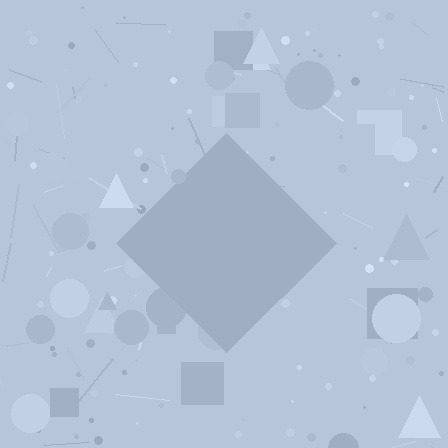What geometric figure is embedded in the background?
A diamond is embedded in the background.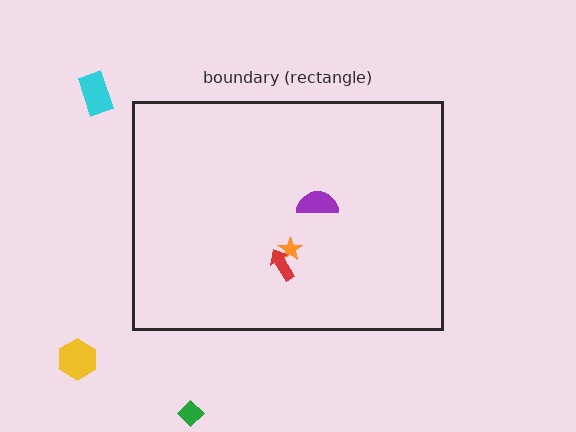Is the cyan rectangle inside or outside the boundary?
Outside.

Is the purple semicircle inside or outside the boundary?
Inside.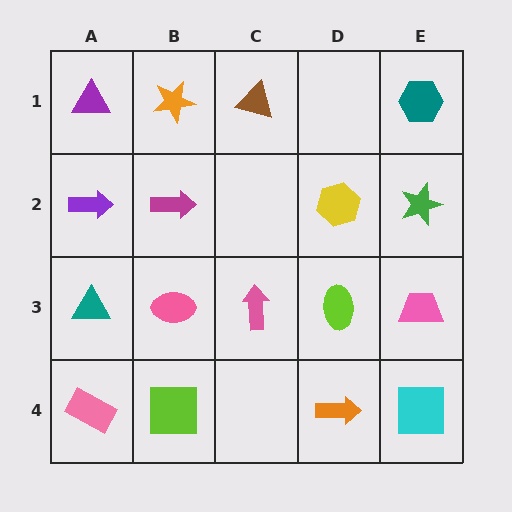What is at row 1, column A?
A purple triangle.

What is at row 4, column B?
A lime square.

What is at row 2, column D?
A yellow hexagon.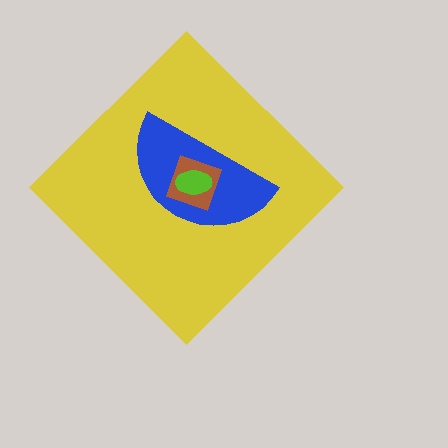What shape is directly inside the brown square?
The lime ellipse.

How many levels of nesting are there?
4.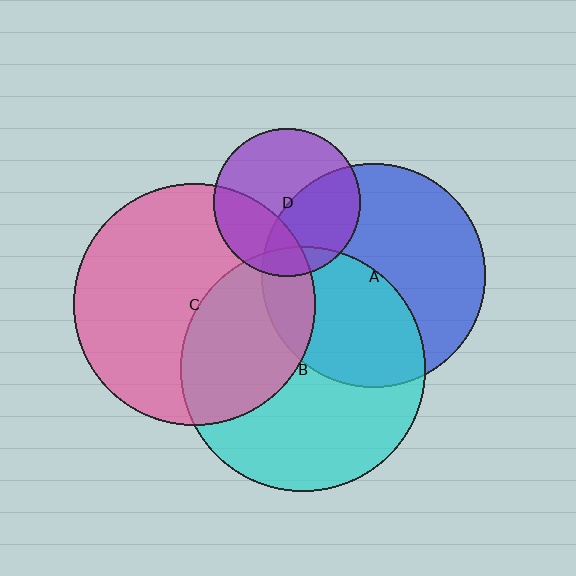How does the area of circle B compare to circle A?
Approximately 1.2 times.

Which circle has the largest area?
Circle B (cyan).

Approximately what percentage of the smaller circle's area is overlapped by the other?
Approximately 30%.